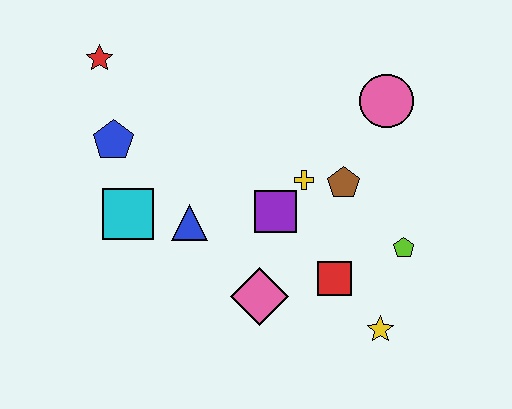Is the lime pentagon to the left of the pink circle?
No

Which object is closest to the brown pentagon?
The yellow cross is closest to the brown pentagon.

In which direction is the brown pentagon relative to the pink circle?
The brown pentagon is below the pink circle.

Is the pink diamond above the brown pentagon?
No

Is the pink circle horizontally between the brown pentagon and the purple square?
No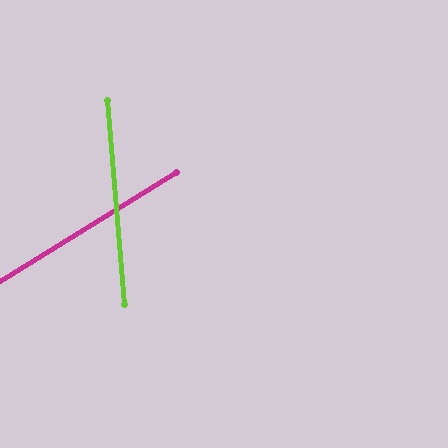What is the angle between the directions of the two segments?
Approximately 63 degrees.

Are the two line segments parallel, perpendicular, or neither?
Neither parallel nor perpendicular — they differ by about 63°.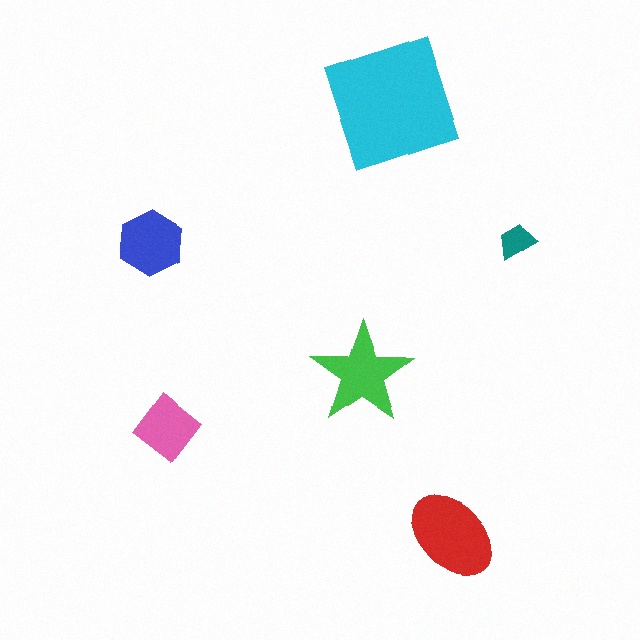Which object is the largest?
The cyan square.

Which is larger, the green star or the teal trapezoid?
The green star.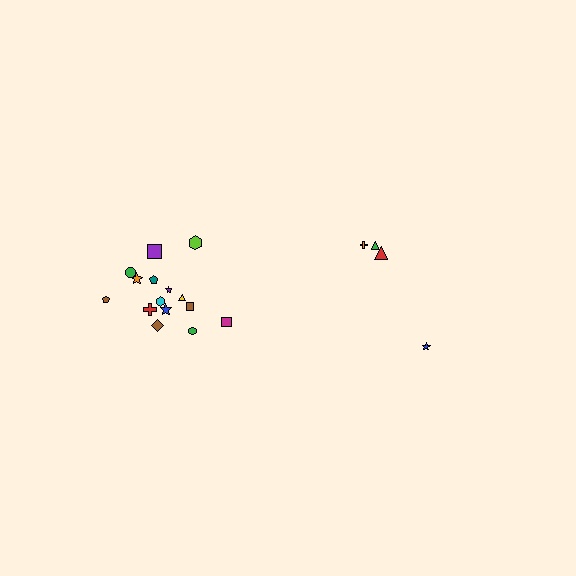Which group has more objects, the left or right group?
The left group.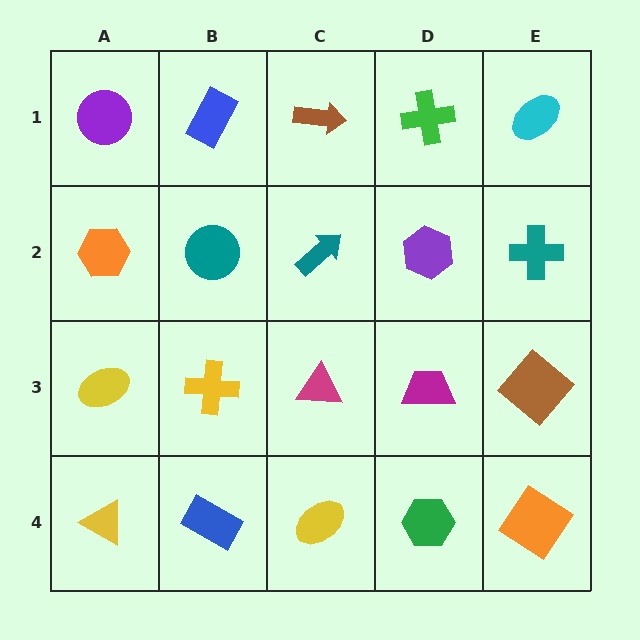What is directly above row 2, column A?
A purple circle.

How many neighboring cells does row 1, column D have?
3.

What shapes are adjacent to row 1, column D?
A purple hexagon (row 2, column D), a brown arrow (row 1, column C), a cyan ellipse (row 1, column E).